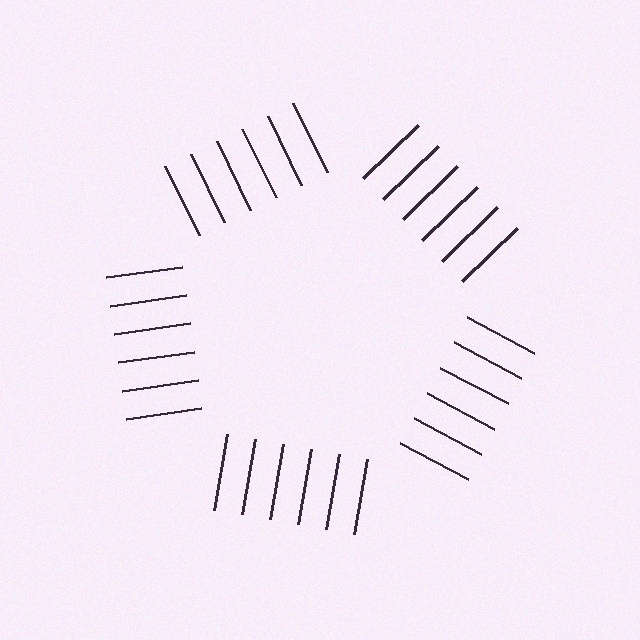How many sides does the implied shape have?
5 sides — the line-ends trace a pentagon.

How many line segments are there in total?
30 — 6 along each of the 5 edges.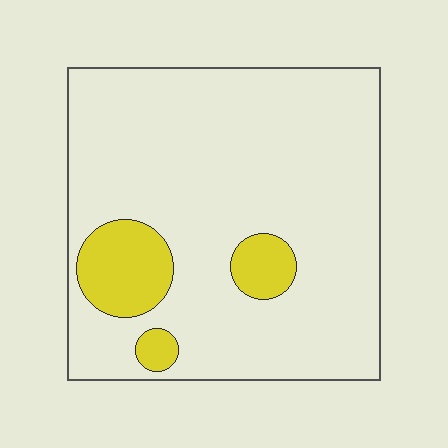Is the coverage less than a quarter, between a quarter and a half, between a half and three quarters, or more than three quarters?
Less than a quarter.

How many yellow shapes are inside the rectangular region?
3.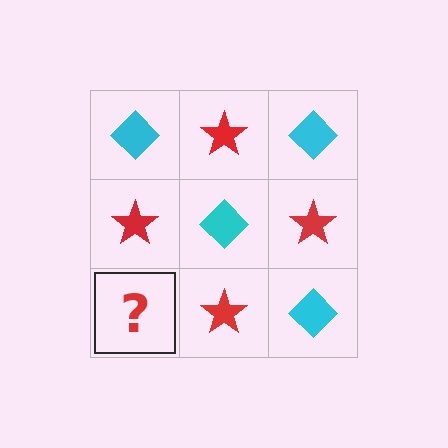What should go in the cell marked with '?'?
The missing cell should contain a cyan diamond.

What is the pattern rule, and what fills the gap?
The rule is that it alternates cyan diamond and red star in a checkerboard pattern. The gap should be filled with a cyan diamond.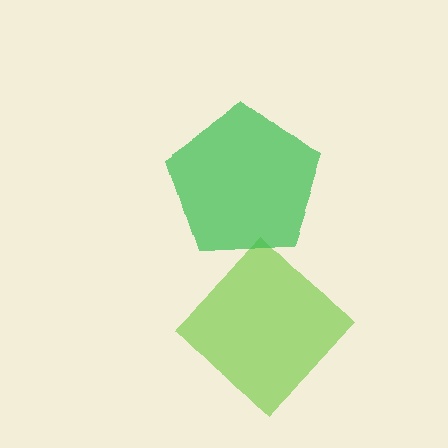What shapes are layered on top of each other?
The layered shapes are: a lime diamond, a green pentagon.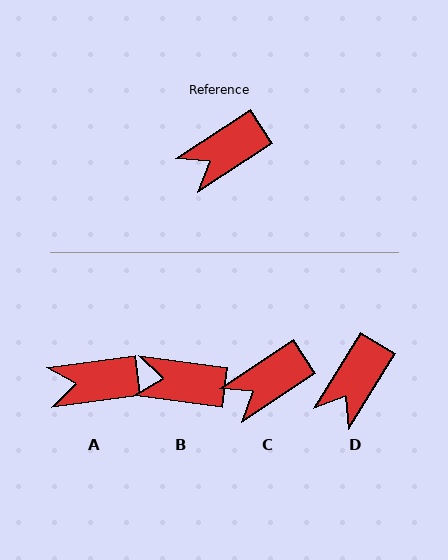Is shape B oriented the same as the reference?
No, it is off by about 41 degrees.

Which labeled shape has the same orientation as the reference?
C.